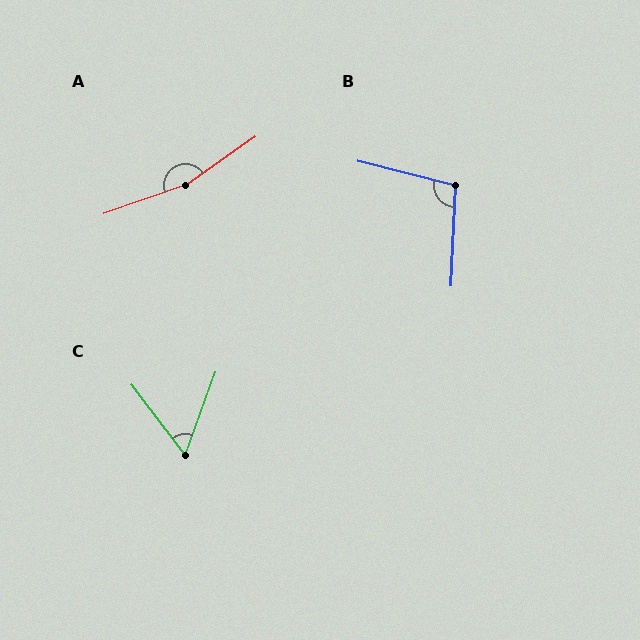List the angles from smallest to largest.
C (57°), B (102°), A (164°).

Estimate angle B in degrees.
Approximately 102 degrees.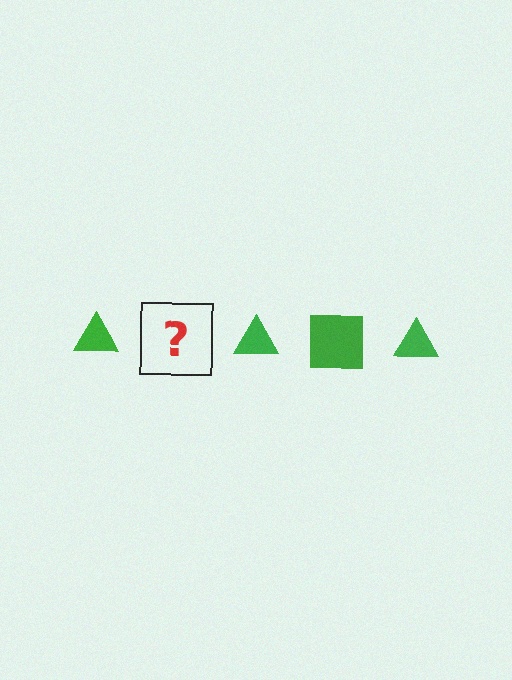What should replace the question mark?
The question mark should be replaced with a green square.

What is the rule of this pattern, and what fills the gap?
The rule is that the pattern cycles through triangle, square shapes in green. The gap should be filled with a green square.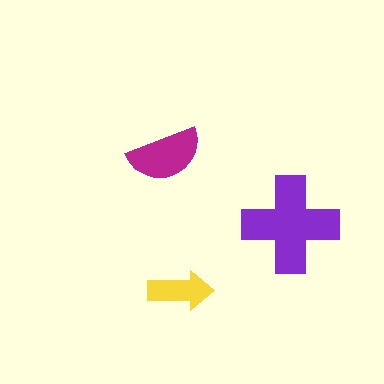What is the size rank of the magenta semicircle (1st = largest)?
2nd.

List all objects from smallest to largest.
The yellow arrow, the magenta semicircle, the purple cross.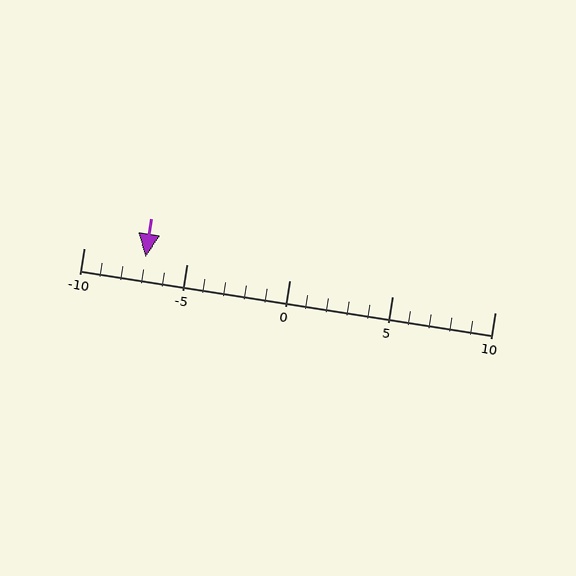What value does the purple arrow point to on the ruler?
The purple arrow points to approximately -7.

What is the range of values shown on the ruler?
The ruler shows values from -10 to 10.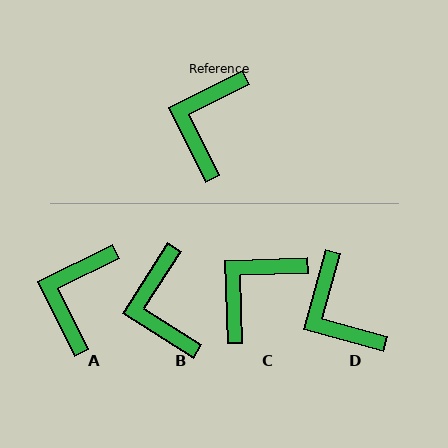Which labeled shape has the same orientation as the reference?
A.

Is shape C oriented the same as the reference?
No, it is off by about 25 degrees.